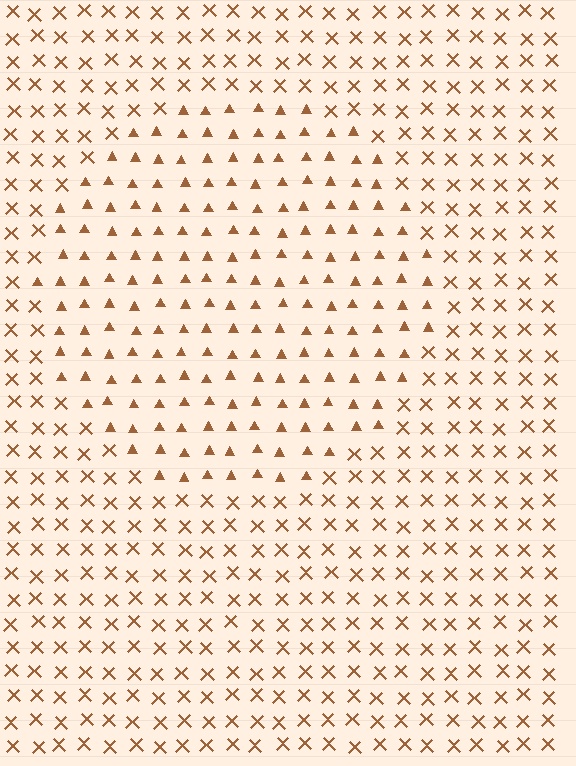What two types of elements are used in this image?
The image uses triangles inside the circle region and X marks outside it.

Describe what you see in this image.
The image is filled with small brown elements arranged in a uniform grid. A circle-shaped region contains triangles, while the surrounding area contains X marks. The boundary is defined purely by the change in element shape.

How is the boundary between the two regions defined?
The boundary is defined by a change in element shape: triangles inside vs. X marks outside. All elements share the same color and spacing.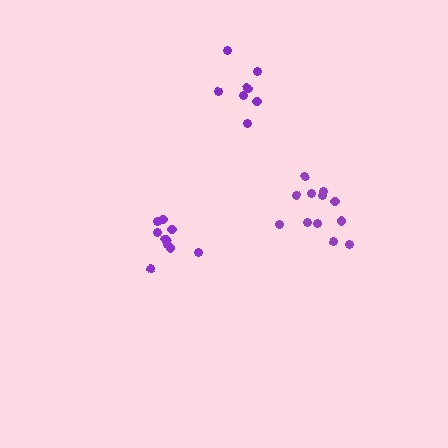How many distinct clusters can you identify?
There are 3 distinct clusters.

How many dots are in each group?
Group 1: 12 dots, Group 2: 8 dots, Group 3: 10 dots (30 total).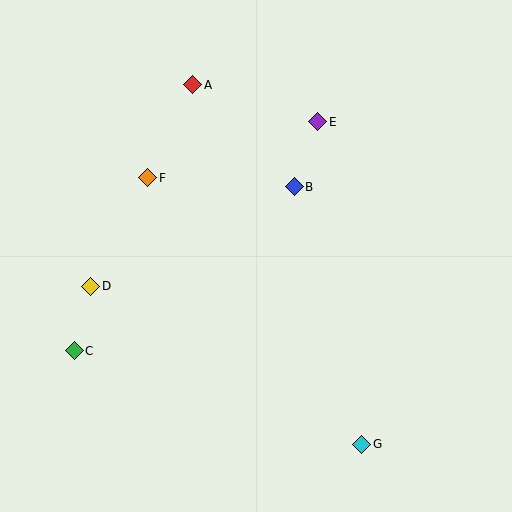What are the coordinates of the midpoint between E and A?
The midpoint between E and A is at (255, 103).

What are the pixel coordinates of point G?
Point G is at (362, 444).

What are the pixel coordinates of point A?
Point A is at (193, 85).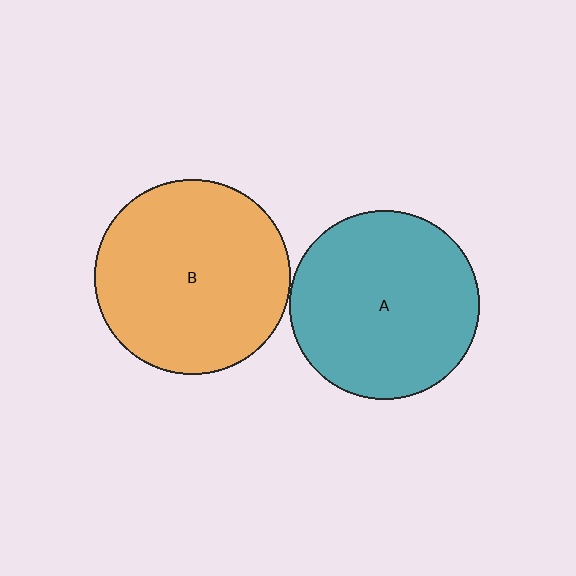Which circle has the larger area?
Circle B (orange).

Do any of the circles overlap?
No, none of the circles overlap.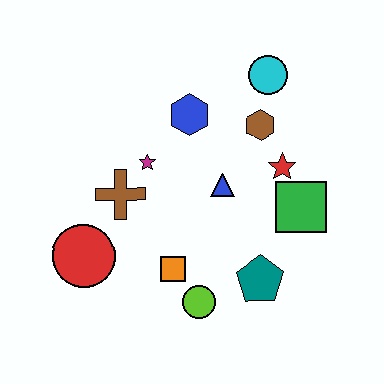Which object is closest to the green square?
The red star is closest to the green square.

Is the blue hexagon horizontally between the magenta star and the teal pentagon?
Yes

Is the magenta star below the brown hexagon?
Yes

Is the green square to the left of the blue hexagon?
No